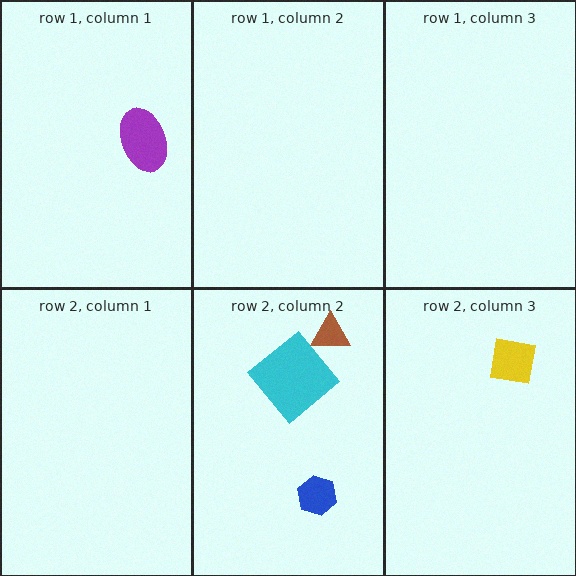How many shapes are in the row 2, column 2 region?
3.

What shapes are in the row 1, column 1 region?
The purple ellipse.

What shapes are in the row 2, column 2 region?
The cyan diamond, the blue hexagon, the brown triangle.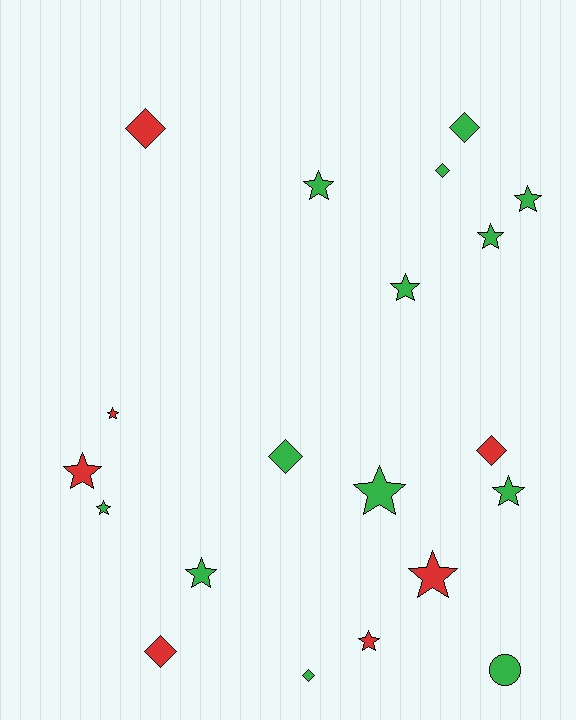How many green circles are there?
There is 1 green circle.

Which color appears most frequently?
Green, with 13 objects.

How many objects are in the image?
There are 20 objects.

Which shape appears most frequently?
Star, with 12 objects.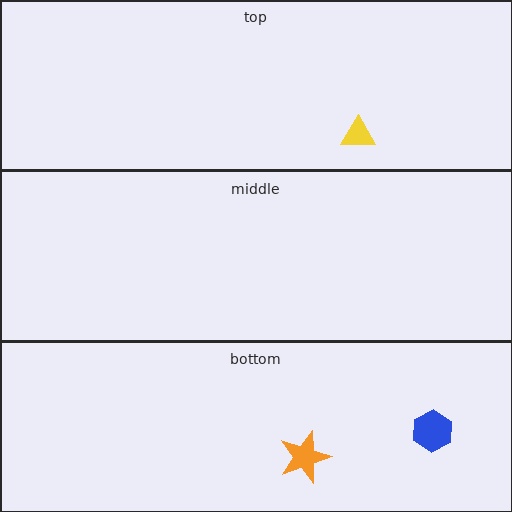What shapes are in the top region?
The yellow triangle.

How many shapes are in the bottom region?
2.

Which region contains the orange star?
The bottom region.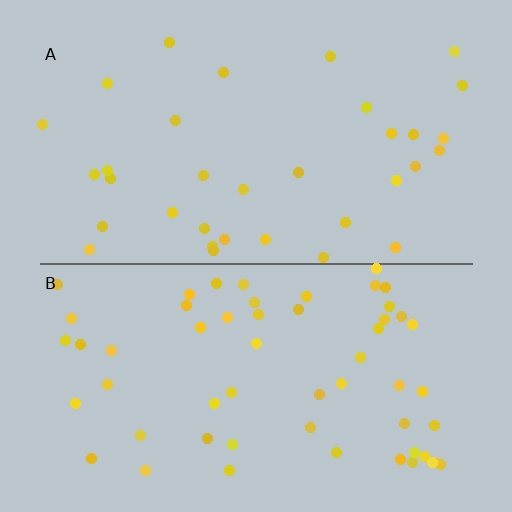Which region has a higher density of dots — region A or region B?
B (the bottom).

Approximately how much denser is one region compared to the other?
Approximately 1.7× — region B over region A.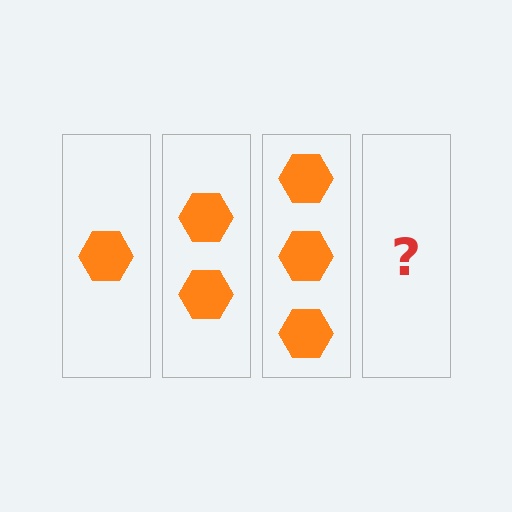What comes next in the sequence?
The next element should be 4 hexagons.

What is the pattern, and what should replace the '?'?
The pattern is that each step adds one more hexagon. The '?' should be 4 hexagons.